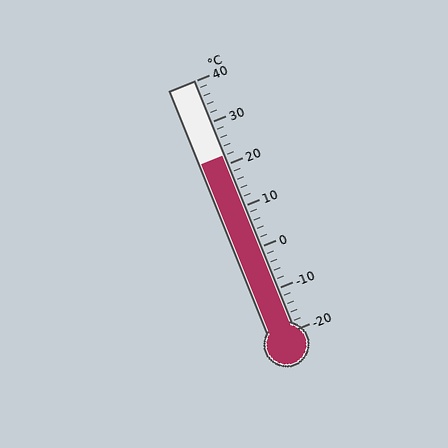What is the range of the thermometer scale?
The thermometer scale ranges from -20°C to 40°C.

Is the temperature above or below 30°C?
The temperature is below 30°C.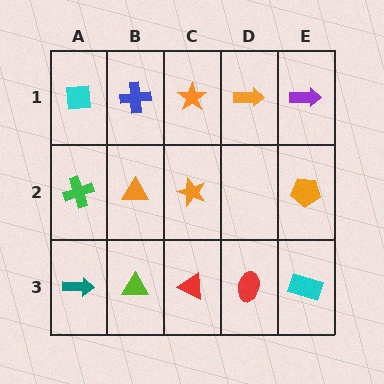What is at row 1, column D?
An orange arrow.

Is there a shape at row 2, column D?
No, that cell is empty.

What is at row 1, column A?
A cyan square.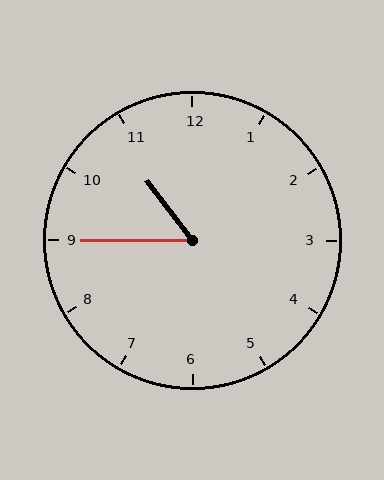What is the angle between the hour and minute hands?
Approximately 52 degrees.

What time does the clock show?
10:45.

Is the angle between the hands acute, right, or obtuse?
It is acute.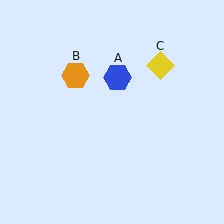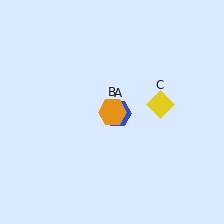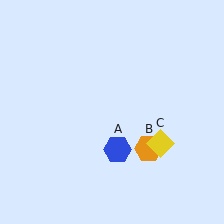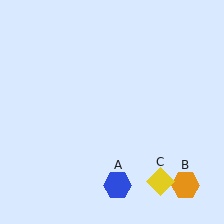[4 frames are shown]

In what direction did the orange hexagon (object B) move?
The orange hexagon (object B) moved down and to the right.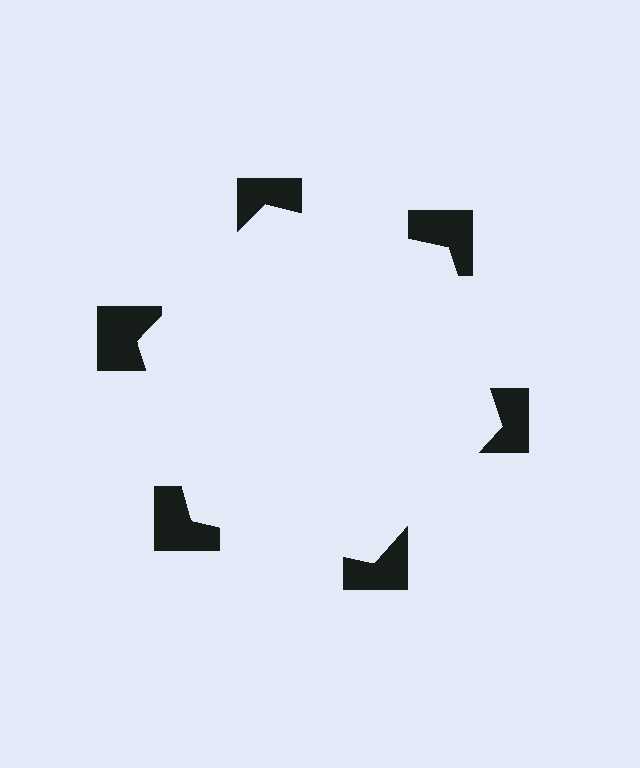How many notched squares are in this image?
There are 6 — one at each vertex of the illusory hexagon.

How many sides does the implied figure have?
6 sides.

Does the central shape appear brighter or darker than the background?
It typically appears slightly brighter than the background, even though no actual brightness change is drawn.